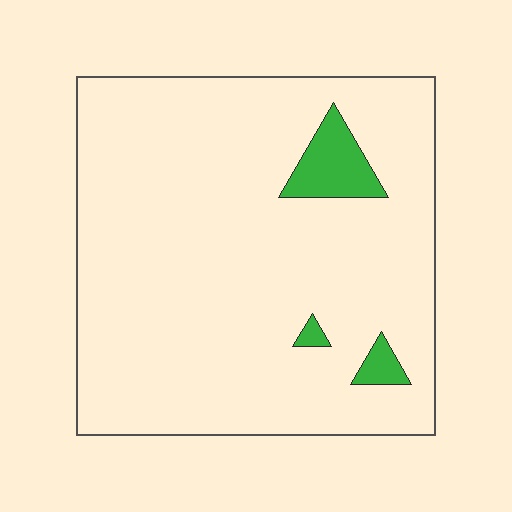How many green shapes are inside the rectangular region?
3.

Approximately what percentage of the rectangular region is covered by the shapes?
Approximately 5%.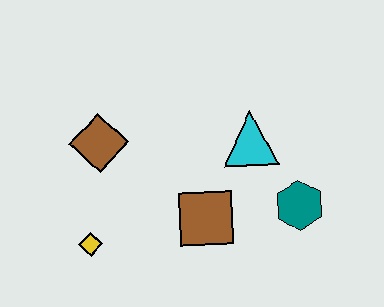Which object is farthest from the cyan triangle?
The yellow diamond is farthest from the cyan triangle.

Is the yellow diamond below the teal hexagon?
Yes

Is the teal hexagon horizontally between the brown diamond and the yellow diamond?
No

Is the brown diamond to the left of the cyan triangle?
Yes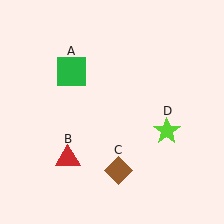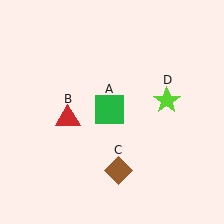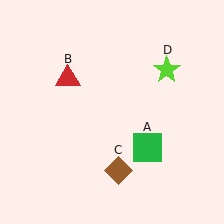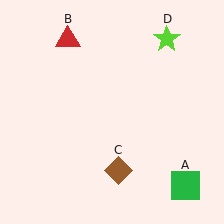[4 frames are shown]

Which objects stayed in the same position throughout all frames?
Brown diamond (object C) remained stationary.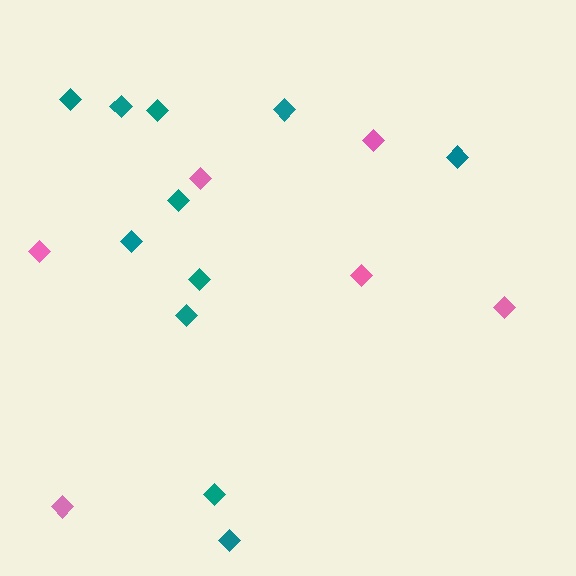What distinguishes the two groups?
There are 2 groups: one group of teal diamonds (11) and one group of pink diamonds (6).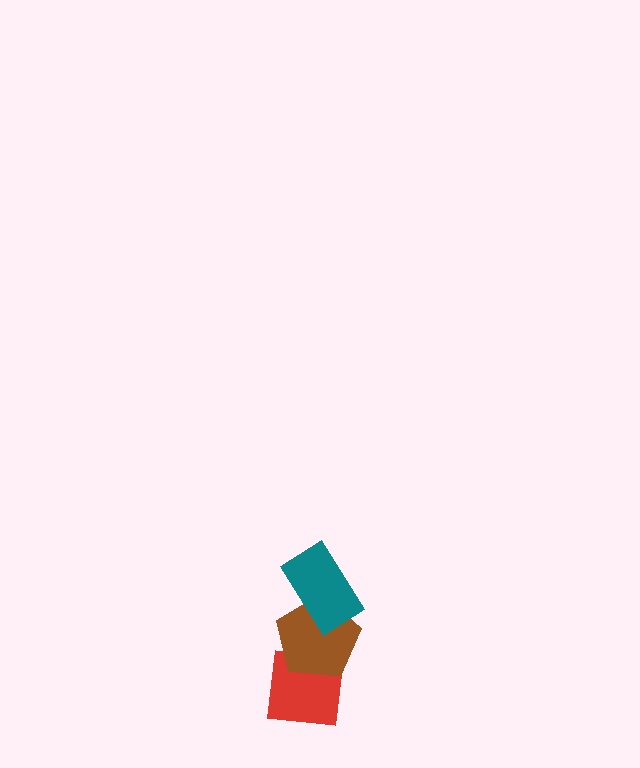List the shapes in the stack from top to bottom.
From top to bottom: the teal rectangle, the brown pentagon, the red square.